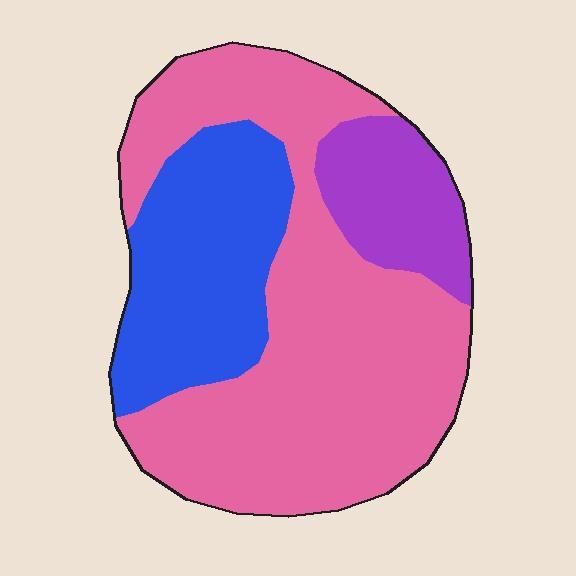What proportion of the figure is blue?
Blue takes up about one quarter (1/4) of the figure.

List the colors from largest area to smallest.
From largest to smallest: pink, blue, purple.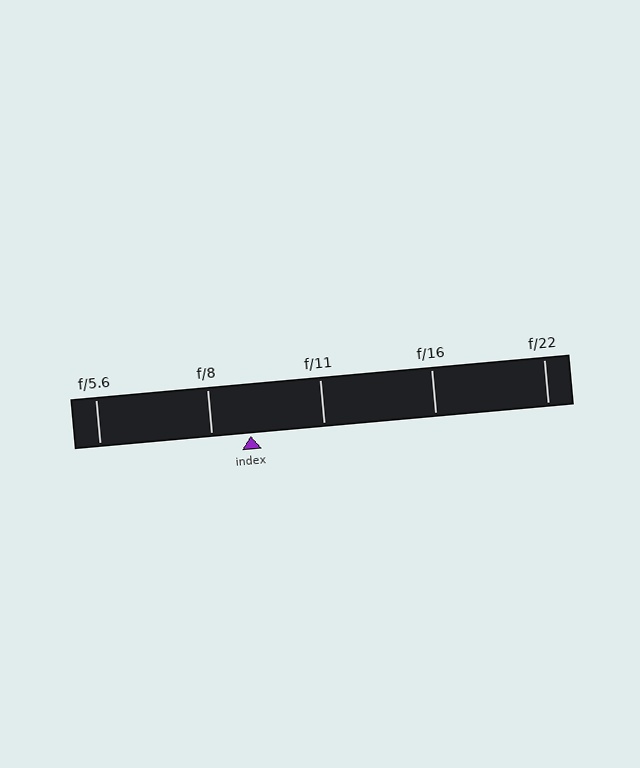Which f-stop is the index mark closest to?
The index mark is closest to f/8.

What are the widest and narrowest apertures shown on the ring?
The widest aperture shown is f/5.6 and the narrowest is f/22.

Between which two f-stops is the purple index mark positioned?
The index mark is between f/8 and f/11.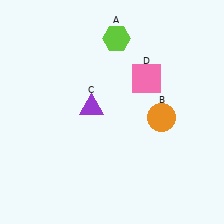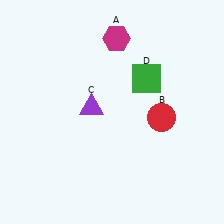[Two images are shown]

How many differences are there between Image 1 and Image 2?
There are 3 differences between the two images.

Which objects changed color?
A changed from lime to magenta. B changed from orange to red. D changed from pink to green.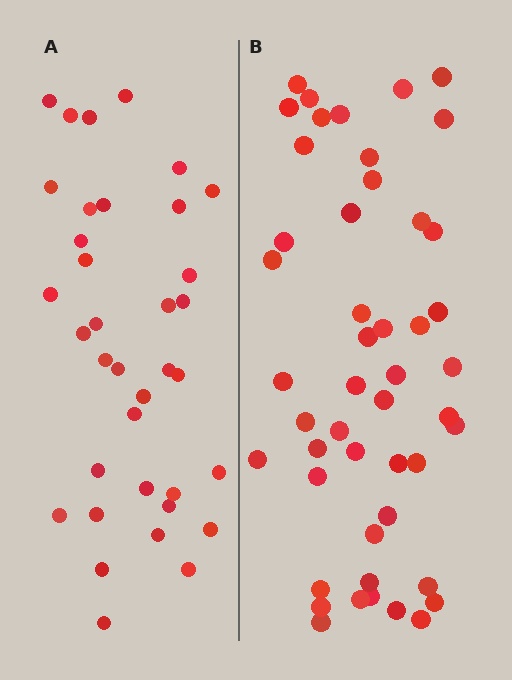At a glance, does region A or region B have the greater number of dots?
Region B (the right region) has more dots.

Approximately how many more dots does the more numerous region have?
Region B has roughly 12 or so more dots than region A.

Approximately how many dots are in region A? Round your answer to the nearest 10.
About 40 dots. (The exact count is 36, which rounds to 40.)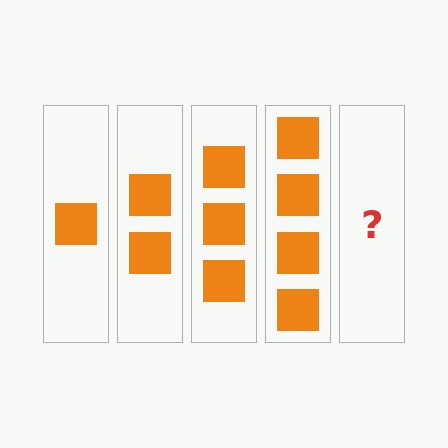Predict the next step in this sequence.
The next step is 5 squares.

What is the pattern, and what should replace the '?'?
The pattern is that each step adds one more square. The '?' should be 5 squares.